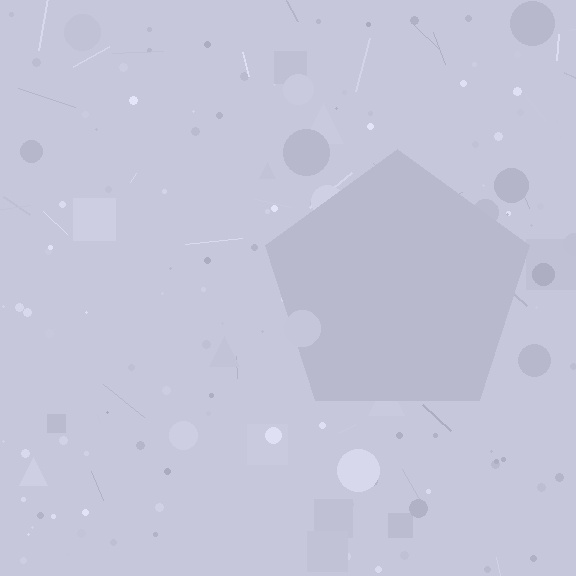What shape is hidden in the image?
A pentagon is hidden in the image.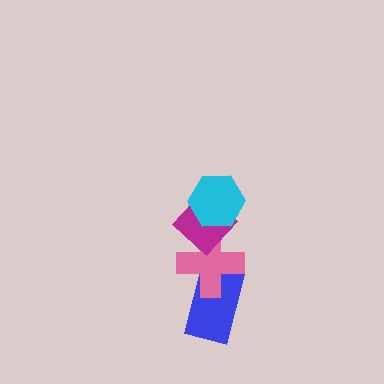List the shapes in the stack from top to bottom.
From top to bottom: the cyan hexagon, the magenta diamond, the pink cross, the blue rectangle.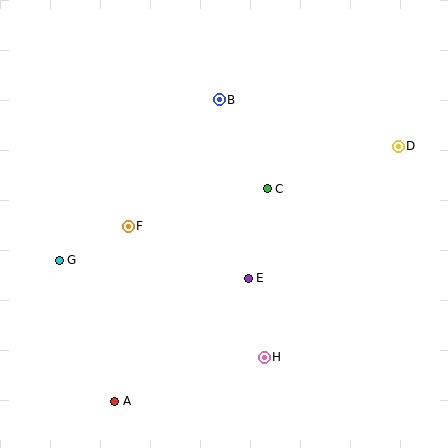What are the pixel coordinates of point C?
Point C is at (267, 189).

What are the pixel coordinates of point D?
Point D is at (398, 146).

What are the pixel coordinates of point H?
Point H is at (264, 357).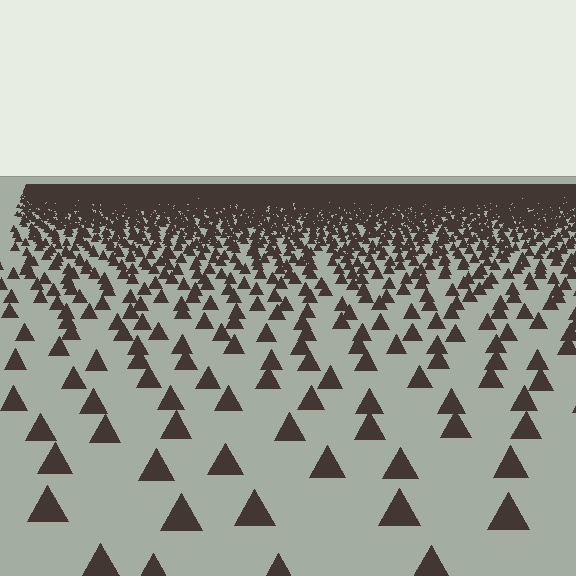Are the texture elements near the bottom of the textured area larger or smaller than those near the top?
Larger. Near the bottom, elements are closer to the viewer and appear at a bigger on-screen size.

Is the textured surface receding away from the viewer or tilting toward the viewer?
The surface is receding away from the viewer. Texture elements get smaller and denser toward the top.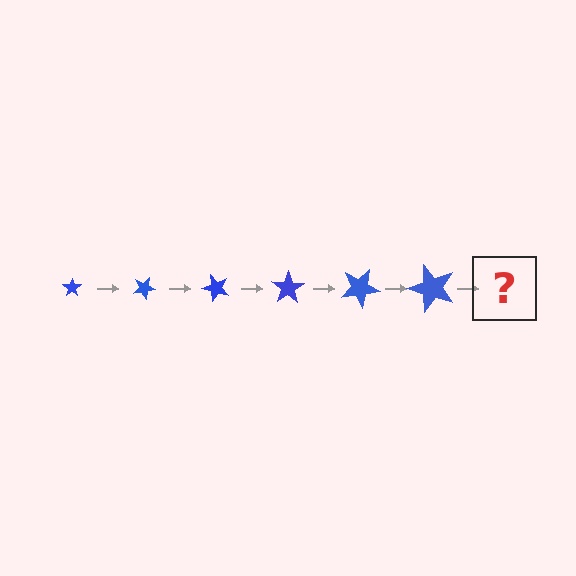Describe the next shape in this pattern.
It should be a star, larger than the previous one and rotated 150 degrees from the start.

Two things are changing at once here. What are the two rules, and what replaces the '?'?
The two rules are that the star grows larger each step and it rotates 25 degrees each step. The '?' should be a star, larger than the previous one and rotated 150 degrees from the start.